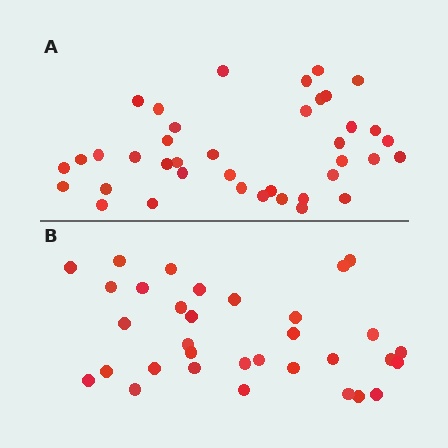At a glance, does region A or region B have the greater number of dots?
Region A (the top region) has more dots.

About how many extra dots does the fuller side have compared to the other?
Region A has about 6 more dots than region B.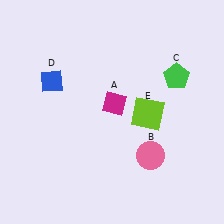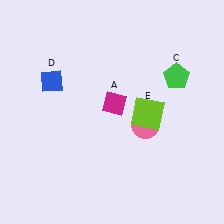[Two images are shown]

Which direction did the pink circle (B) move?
The pink circle (B) moved up.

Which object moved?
The pink circle (B) moved up.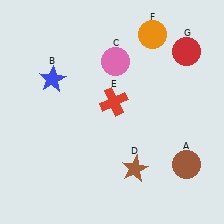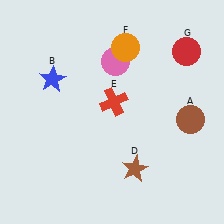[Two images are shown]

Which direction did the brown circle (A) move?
The brown circle (A) moved up.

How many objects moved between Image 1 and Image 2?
2 objects moved between the two images.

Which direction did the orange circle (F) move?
The orange circle (F) moved left.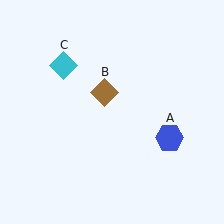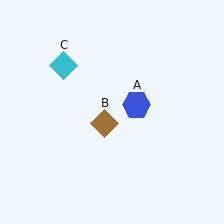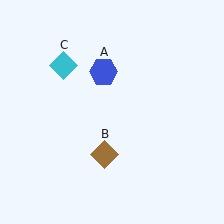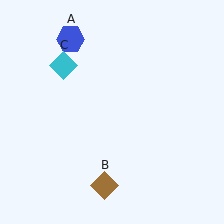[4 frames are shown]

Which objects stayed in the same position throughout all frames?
Cyan diamond (object C) remained stationary.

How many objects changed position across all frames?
2 objects changed position: blue hexagon (object A), brown diamond (object B).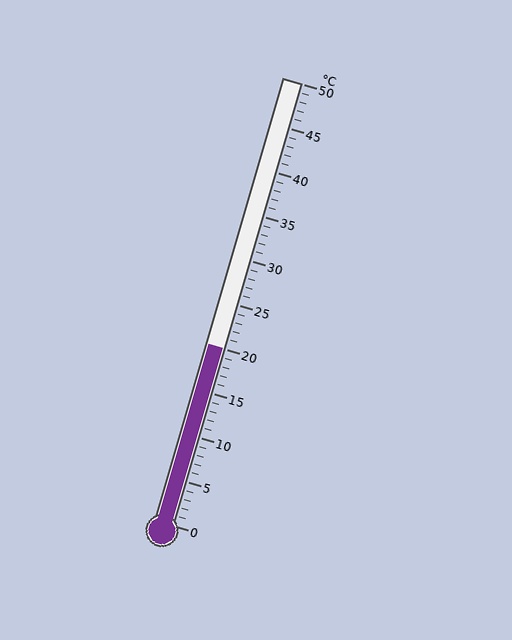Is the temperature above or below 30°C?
The temperature is below 30°C.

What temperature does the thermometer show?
The thermometer shows approximately 20°C.